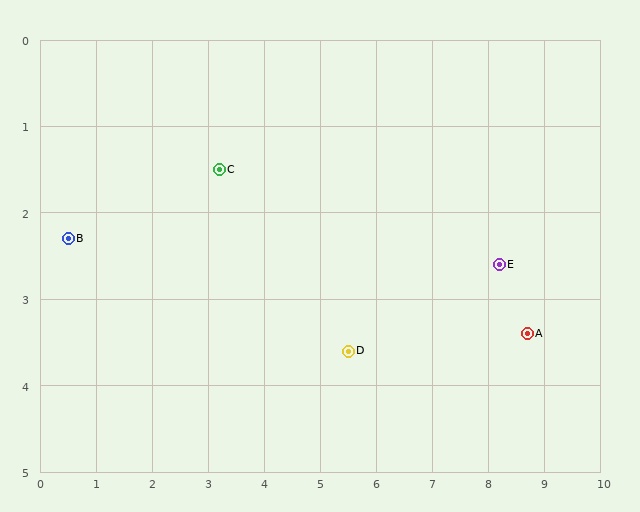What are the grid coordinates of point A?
Point A is at approximately (8.7, 3.4).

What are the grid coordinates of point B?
Point B is at approximately (0.5, 2.3).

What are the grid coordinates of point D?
Point D is at approximately (5.5, 3.6).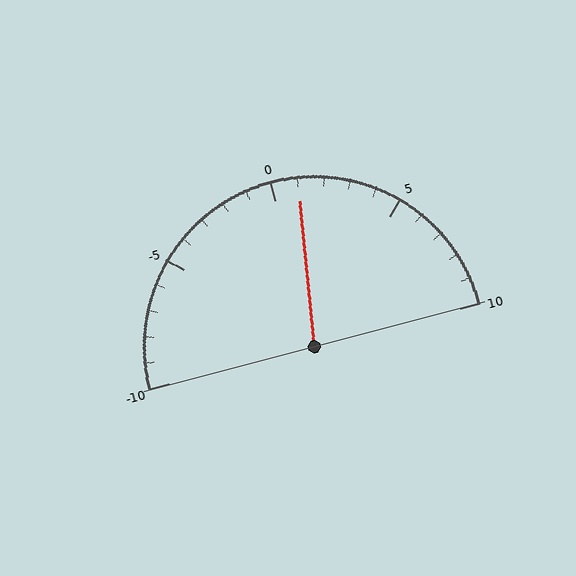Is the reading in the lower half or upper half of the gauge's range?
The reading is in the upper half of the range (-10 to 10).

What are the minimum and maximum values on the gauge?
The gauge ranges from -10 to 10.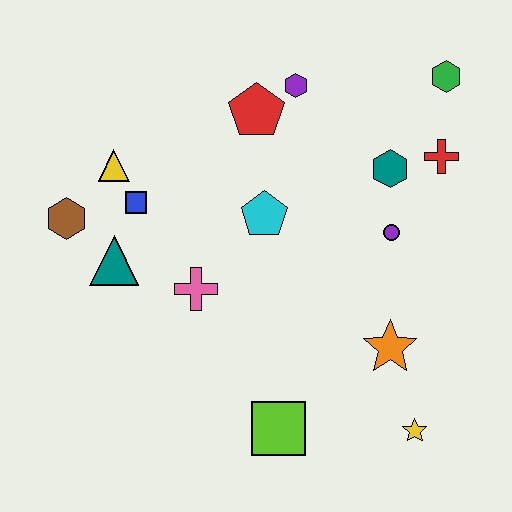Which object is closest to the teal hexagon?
The red cross is closest to the teal hexagon.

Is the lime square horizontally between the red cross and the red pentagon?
Yes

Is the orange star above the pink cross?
No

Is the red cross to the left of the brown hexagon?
No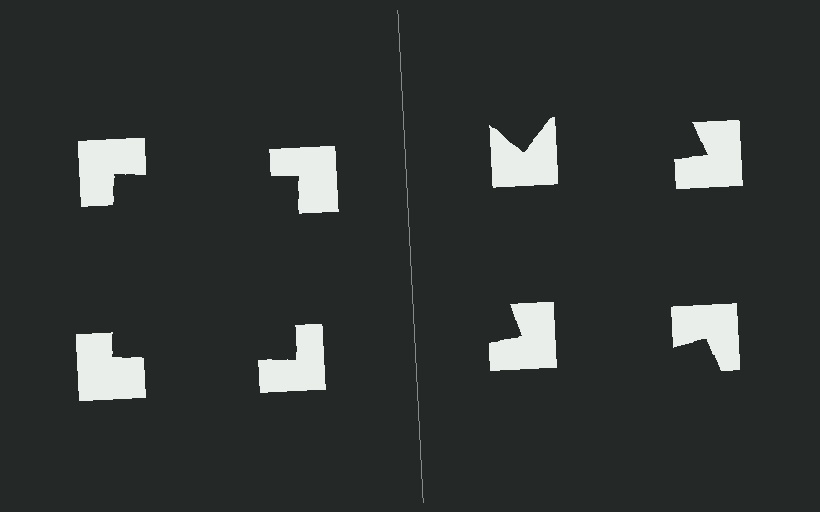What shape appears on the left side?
An illusory square.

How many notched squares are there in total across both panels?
8 — 4 on each side.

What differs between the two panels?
The notched squares are positioned identically on both sides; only the wedge orientations differ. On the left they align to a square; on the right they are misaligned.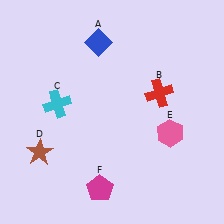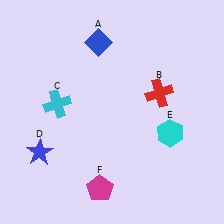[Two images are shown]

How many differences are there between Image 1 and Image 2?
There are 2 differences between the two images.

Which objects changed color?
D changed from brown to blue. E changed from pink to cyan.